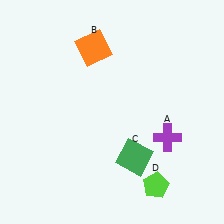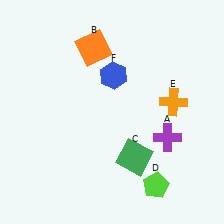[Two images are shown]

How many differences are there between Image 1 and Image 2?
There are 2 differences between the two images.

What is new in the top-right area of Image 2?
An orange cross (E) was added in the top-right area of Image 2.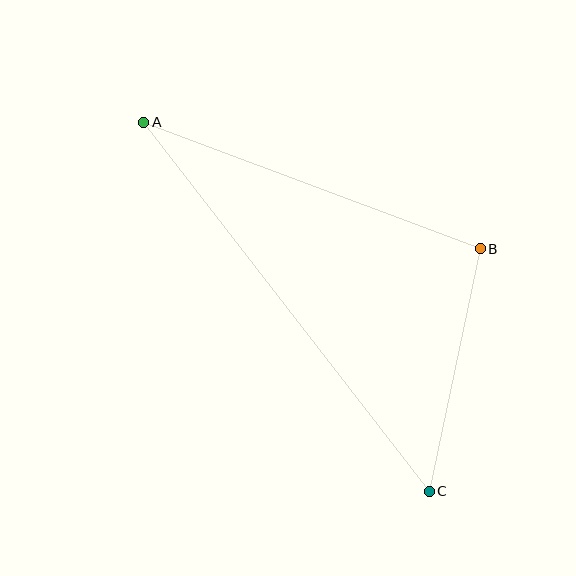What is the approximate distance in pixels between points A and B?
The distance between A and B is approximately 360 pixels.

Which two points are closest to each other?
Points B and C are closest to each other.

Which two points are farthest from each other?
Points A and C are farthest from each other.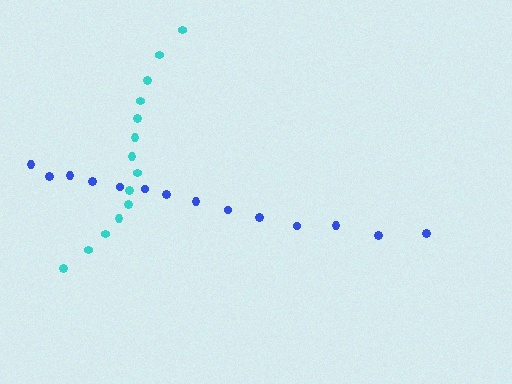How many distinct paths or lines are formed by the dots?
There are 2 distinct paths.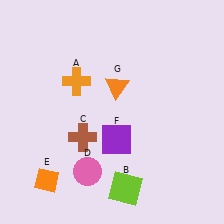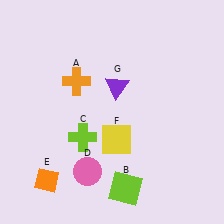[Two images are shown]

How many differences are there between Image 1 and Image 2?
There are 3 differences between the two images.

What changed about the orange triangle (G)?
In Image 1, G is orange. In Image 2, it changed to purple.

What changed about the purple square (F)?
In Image 1, F is purple. In Image 2, it changed to yellow.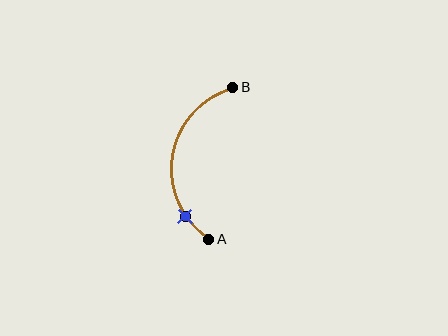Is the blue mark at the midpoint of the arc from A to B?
No. The blue mark lies on the arc but is closer to endpoint A. The arc midpoint would be at the point on the curve equidistant along the arc from both A and B.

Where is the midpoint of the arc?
The arc midpoint is the point on the curve farthest from the straight line joining A and B. It sits to the left of that line.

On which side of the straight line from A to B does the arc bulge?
The arc bulges to the left of the straight line connecting A and B.